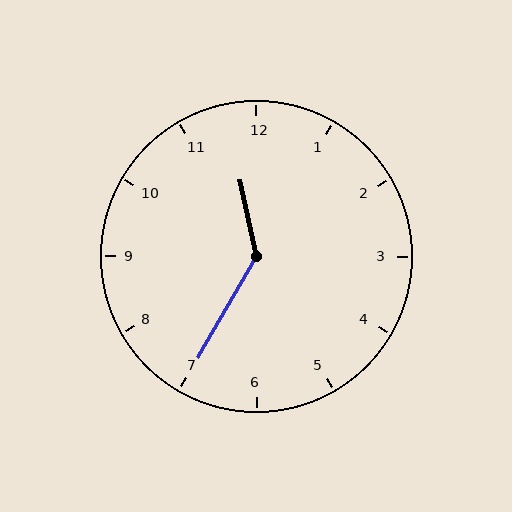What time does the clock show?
11:35.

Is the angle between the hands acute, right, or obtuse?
It is obtuse.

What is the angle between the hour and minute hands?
Approximately 138 degrees.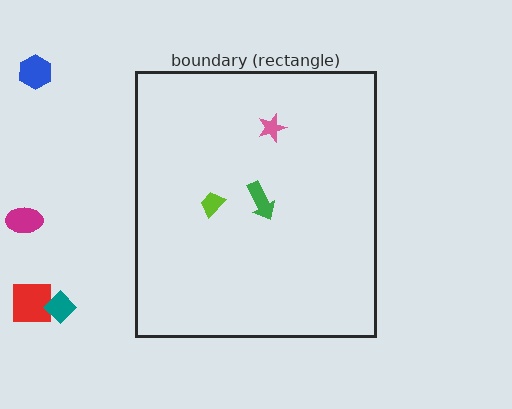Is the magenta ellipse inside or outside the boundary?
Outside.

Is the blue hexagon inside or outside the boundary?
Outside.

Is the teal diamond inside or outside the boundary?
Outside.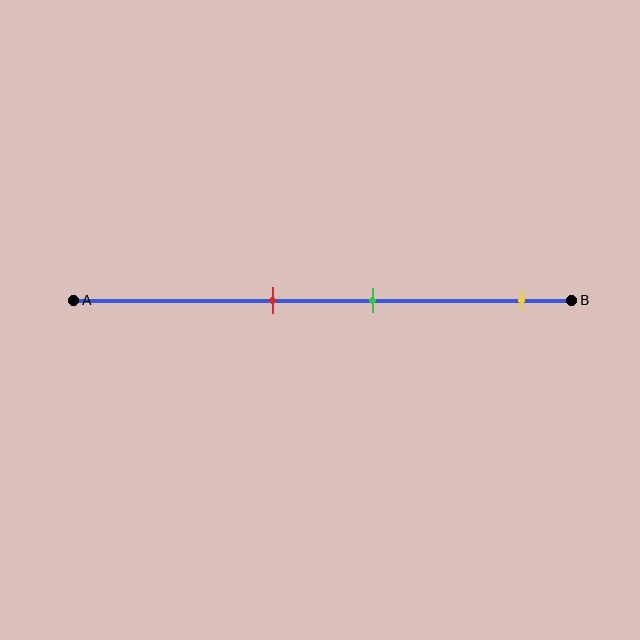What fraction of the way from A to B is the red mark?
The red mark is approximately 40% (0.4) of the way from A to B.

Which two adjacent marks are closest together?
The red and green marks are the closest adjacent pair.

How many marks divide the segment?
There are 3 marks dividing the segment.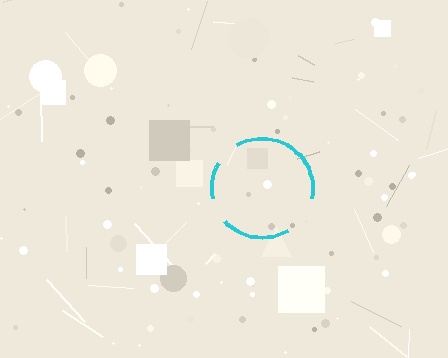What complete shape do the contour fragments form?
The contour fragments form a circle.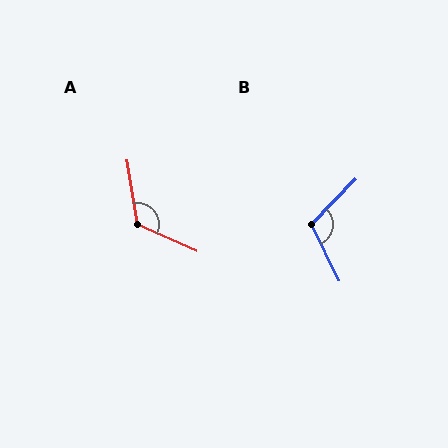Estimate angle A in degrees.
Approximately 123 degrees.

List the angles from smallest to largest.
B (109°), A (123°).